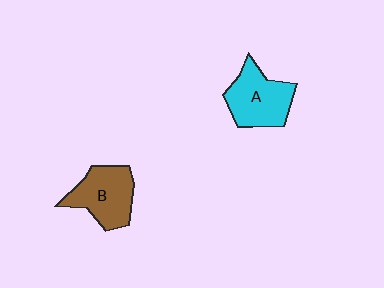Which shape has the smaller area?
Shape B (brown).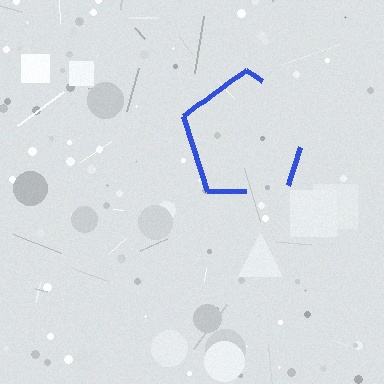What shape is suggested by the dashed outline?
The dashed outline suggests a pentagon.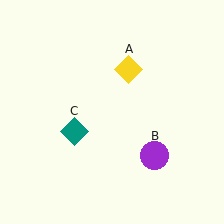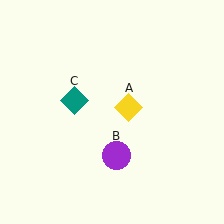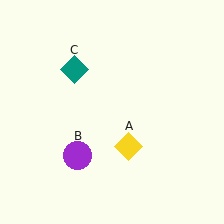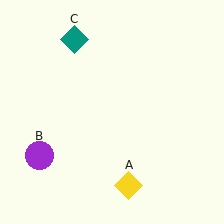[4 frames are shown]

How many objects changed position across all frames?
3 objects changed position: yellow diamond (object A), purple circle (object B), teal diamond (object C).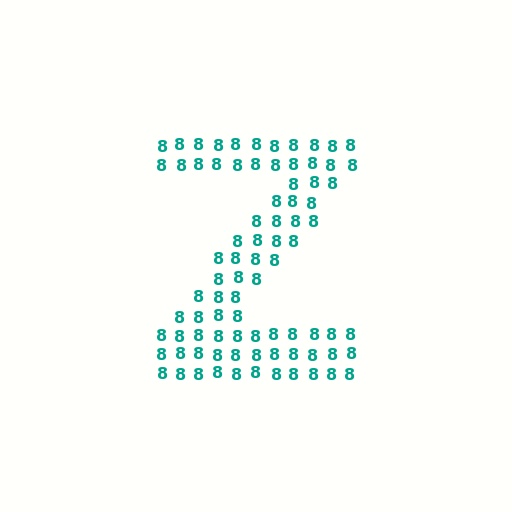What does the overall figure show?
The overall figure shows the letter Z.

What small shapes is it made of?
It is made of small digit 8's.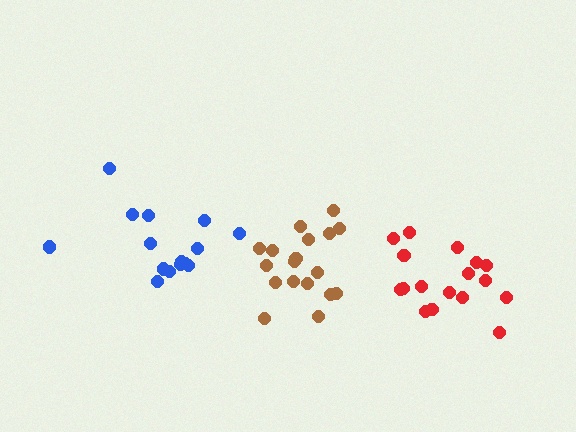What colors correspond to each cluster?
The clusters are colored: blue, brown, red.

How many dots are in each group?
Group 1: 15 dots, Group 2: 18 dots, Group 3: 17 dots (50 total).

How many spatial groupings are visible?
There are 3 spatial groupings.